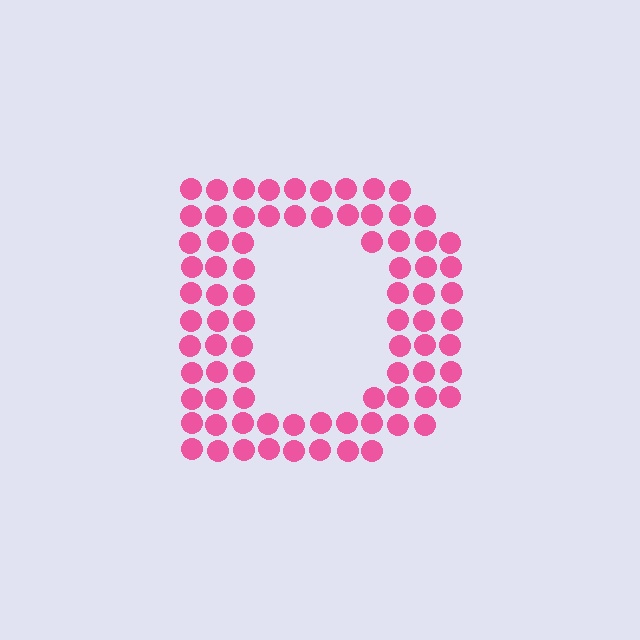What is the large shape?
The large shape is the letter D.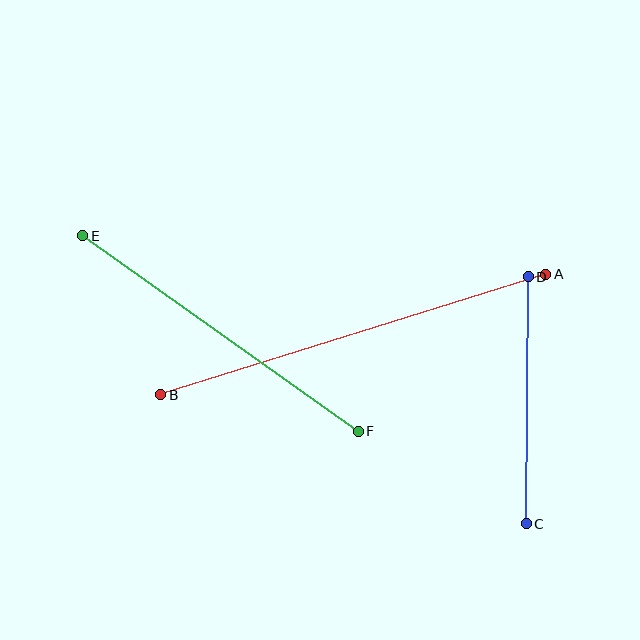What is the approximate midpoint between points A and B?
The midpoint is at approximately (353, 334) pixels.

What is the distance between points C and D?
The distance is approximately 247 pixels.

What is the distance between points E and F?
The distance is approximately 338 pixels.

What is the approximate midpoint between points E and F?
The midpoint is at approximately (221, 333) pixels.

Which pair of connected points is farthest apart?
Points A and B are farthest apart.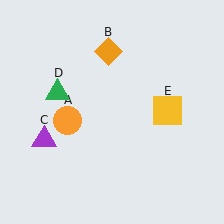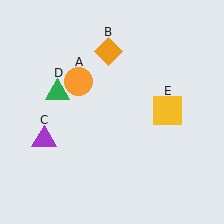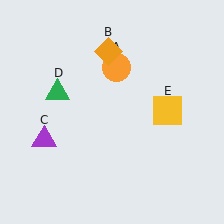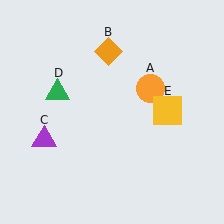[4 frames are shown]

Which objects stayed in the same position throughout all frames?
Orange diamond (object B) and purple triangle (object C) and green triangle (object D) and yellow square (object E) remained stationary.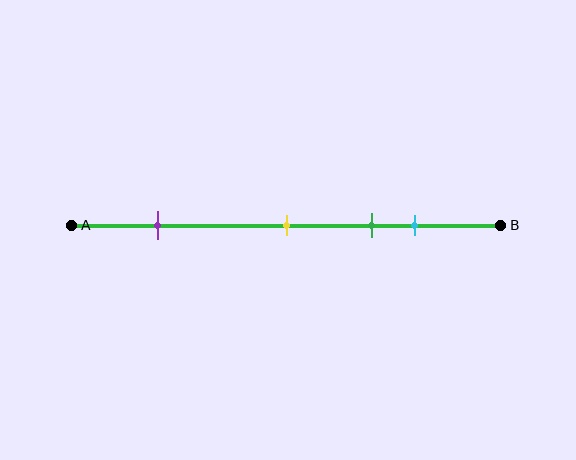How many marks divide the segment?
There are 4 marks dividing the segment.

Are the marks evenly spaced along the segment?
No, the marks are not evenly spaced.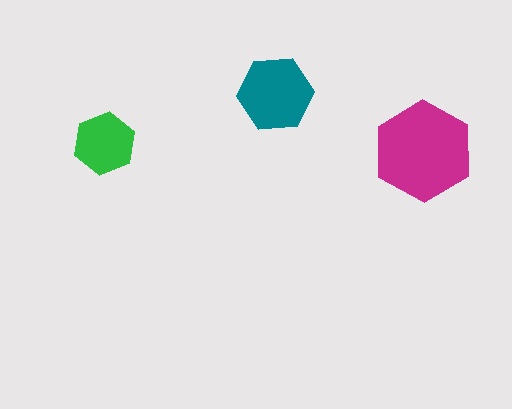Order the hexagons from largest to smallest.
the magenta one, the teal one, the green one.